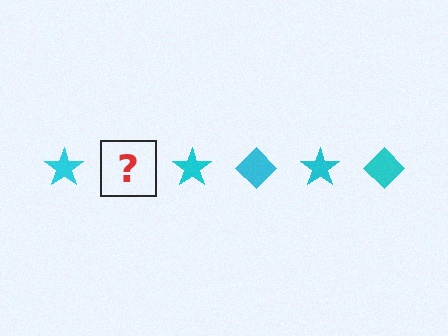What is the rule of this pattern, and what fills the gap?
The rule is that the pattern cycles through star, diamond shapes in cyan. The gap should be filled with a cyan diamond.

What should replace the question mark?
The question mark should be replaced with a cyan diamond.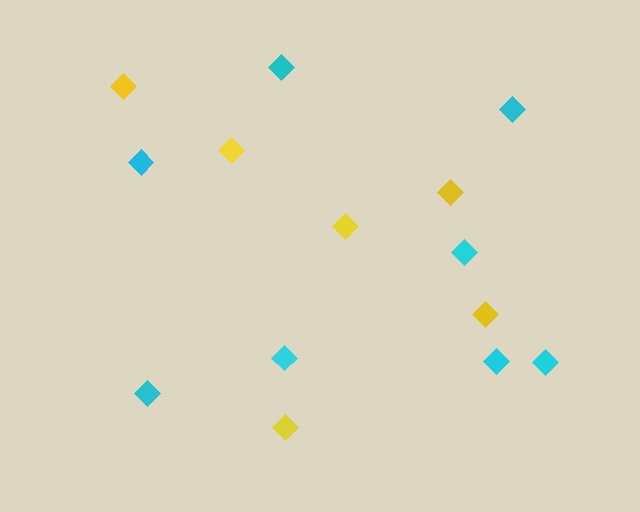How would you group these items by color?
There are 2 groups: one group of yellow diamonds (6) and one group of cyan diamonds (8).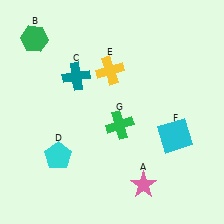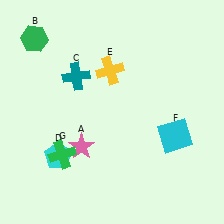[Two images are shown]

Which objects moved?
The objects that moved are: the pink star (A), the green cross (G).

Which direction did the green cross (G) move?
The green cross (G) moved left.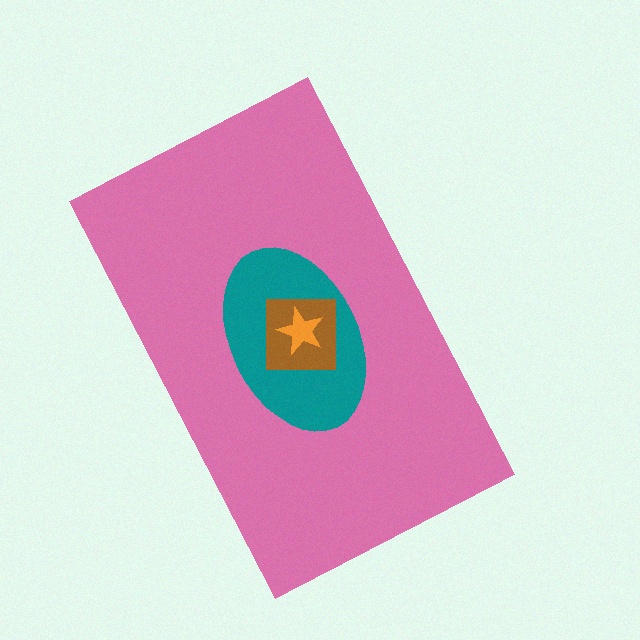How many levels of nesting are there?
4.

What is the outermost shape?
The pink rectangle.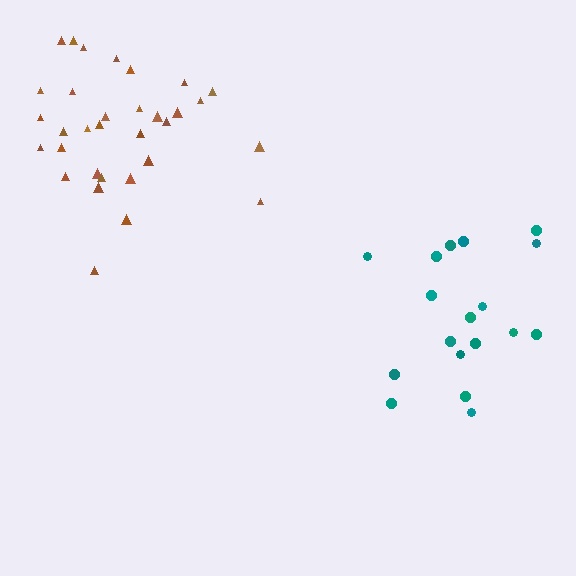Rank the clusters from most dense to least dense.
brown, teal.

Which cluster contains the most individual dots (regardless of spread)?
Brown (32).